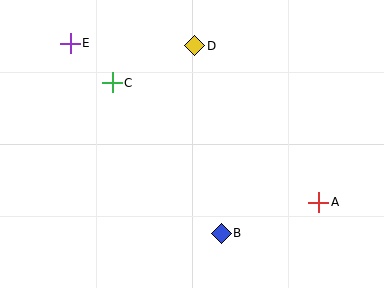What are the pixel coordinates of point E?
Point E is at (70, 43).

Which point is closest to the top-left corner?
Point E is closest to the top-left corner.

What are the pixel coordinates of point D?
Point D is at (195, 46).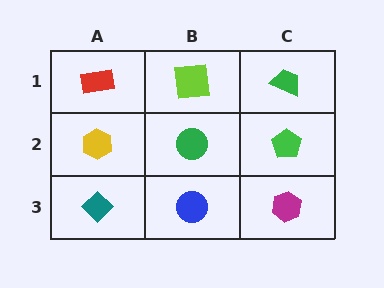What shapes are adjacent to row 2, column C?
A green trapezoid (row 1, column C), a magenta hexagon (row 3, column C), a green circle (row 2, column B).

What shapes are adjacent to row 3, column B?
A green circle (row 2, column B), a teal diamond (row 3, column A), a magenta hexagon (row 3, column C).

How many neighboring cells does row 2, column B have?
4.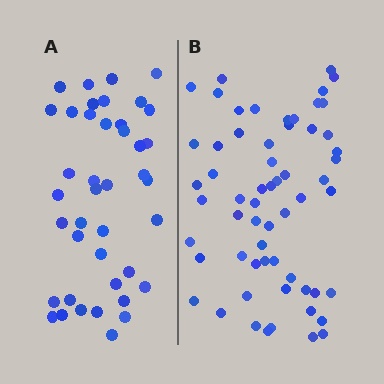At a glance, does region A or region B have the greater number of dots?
Region B (the right region) has more dots.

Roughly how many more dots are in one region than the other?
Region B has approximately 20 more dots than region A.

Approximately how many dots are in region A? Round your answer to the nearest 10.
About 40 dots. (The exact count is 41, which rounds to 40.)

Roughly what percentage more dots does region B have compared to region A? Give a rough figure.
About 45% more.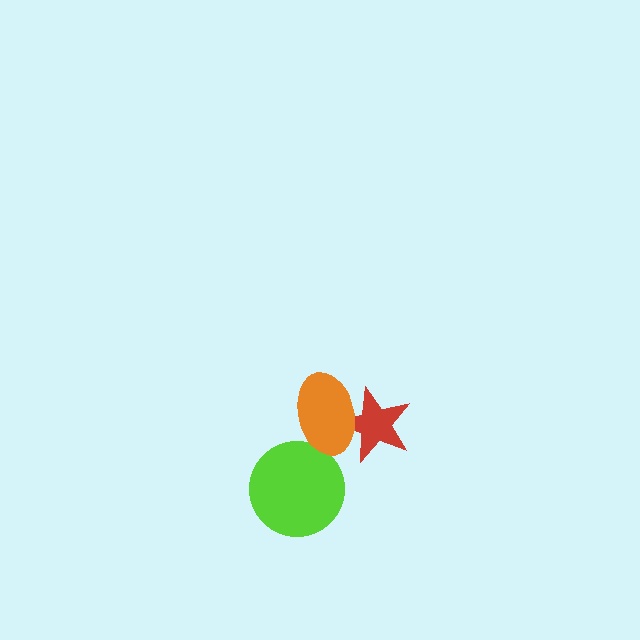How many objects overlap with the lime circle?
1 object overlaps with the lime circle.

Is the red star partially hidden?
Yes, it is partially covered by another shape.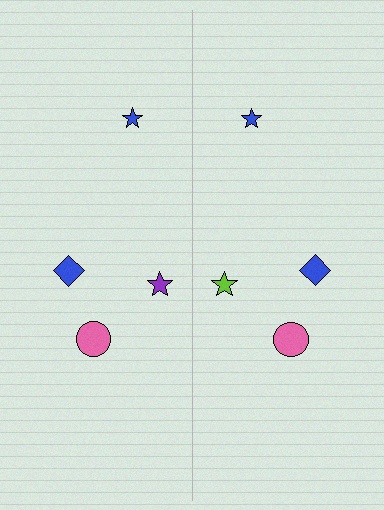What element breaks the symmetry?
The lime star on the right side breaks the symmetry — its mirror counterpart is purple.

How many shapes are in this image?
There are 8 shapes in this image.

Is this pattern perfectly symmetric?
No, the pattern is not perfectly symmetric. The lime star on the right side breaks the symmetry — its mirror counterpart is purple.